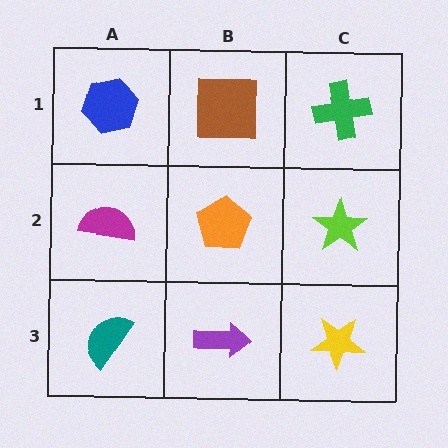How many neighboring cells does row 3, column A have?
2.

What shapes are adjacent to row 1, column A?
A magenta semicircle (row 2, column A), a brown square (row 1, column B).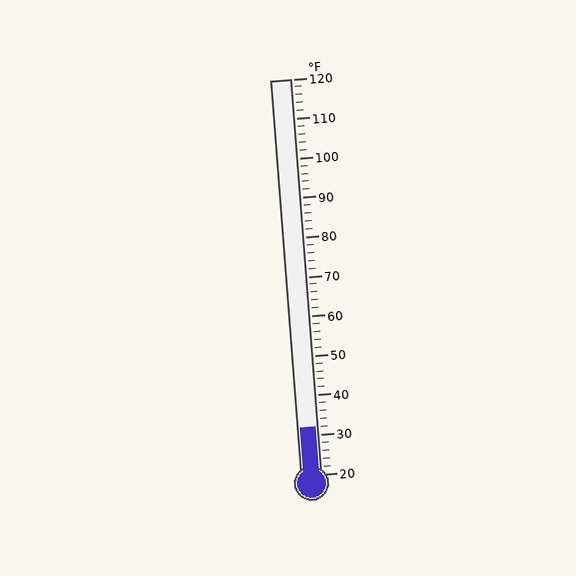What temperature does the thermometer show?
The thermometer shows approximately 32°F.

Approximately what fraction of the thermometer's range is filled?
The thermometer is filled to approximately 10% of its range.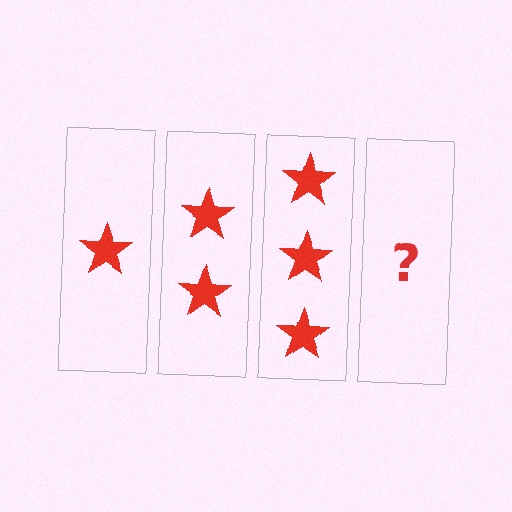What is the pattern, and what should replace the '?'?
The pattern is that each step adds one more star. The '?' should be 4 stars.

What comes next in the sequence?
The next element should be 4 stars.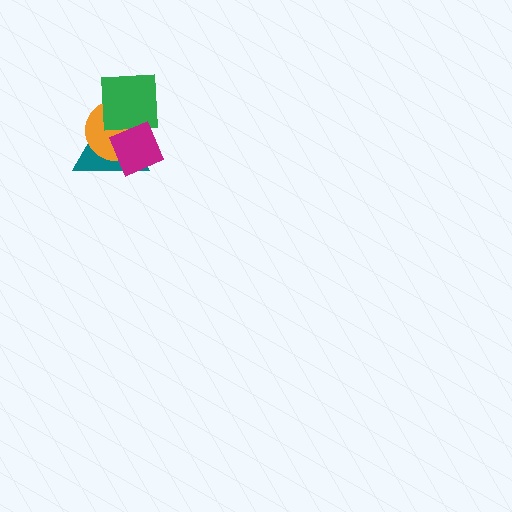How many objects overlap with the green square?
3 objects overlap with the green square.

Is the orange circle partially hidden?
Yes, it is partially covered by another shape.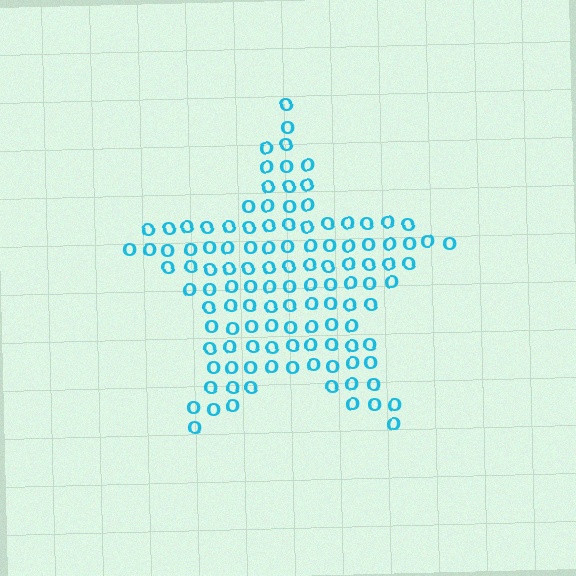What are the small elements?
The small elements are letter O's.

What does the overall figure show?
The overall figure shows a star.